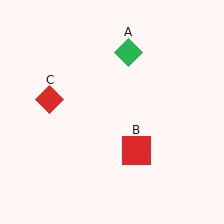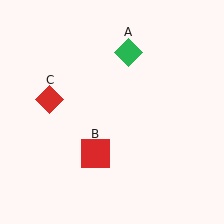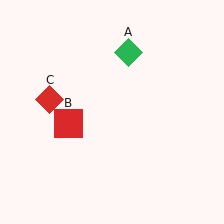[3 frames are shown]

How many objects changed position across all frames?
1 object changed position: red square (object B).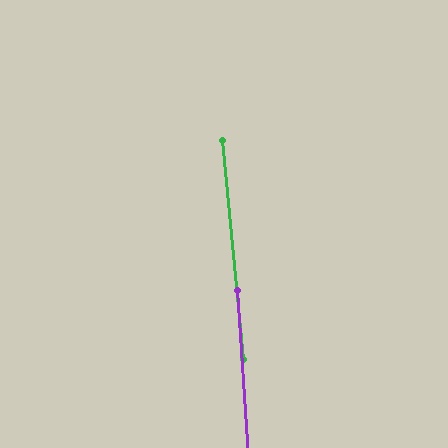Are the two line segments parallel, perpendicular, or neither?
Parallel — their directions differ by only 1.7°.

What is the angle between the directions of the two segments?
Approximately 2 degrees.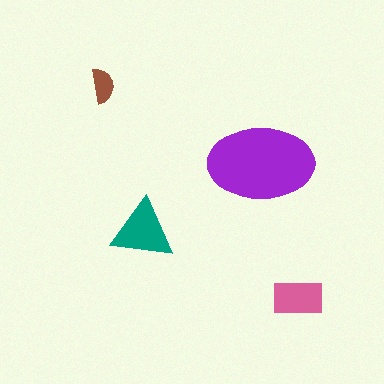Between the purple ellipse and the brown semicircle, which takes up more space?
The purple ellipse.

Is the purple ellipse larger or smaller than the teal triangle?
Larger.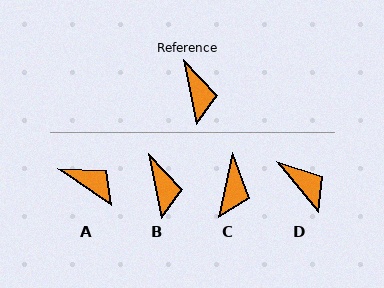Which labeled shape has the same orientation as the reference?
B.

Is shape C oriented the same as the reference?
No, it is off by about 23 degrees.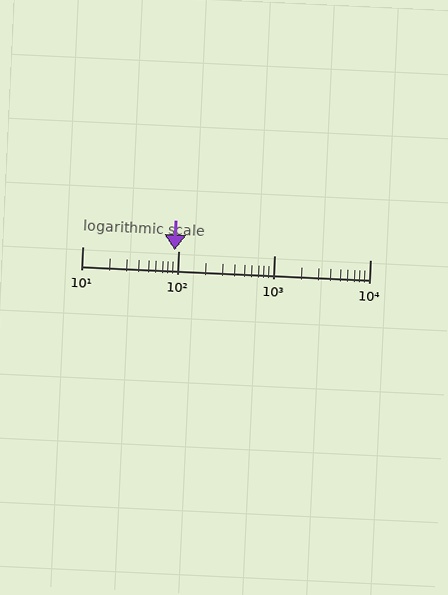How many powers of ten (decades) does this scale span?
The scale spans 3 decades, from 10 to 10000.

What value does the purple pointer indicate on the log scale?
The pointer indicates approximately 92.